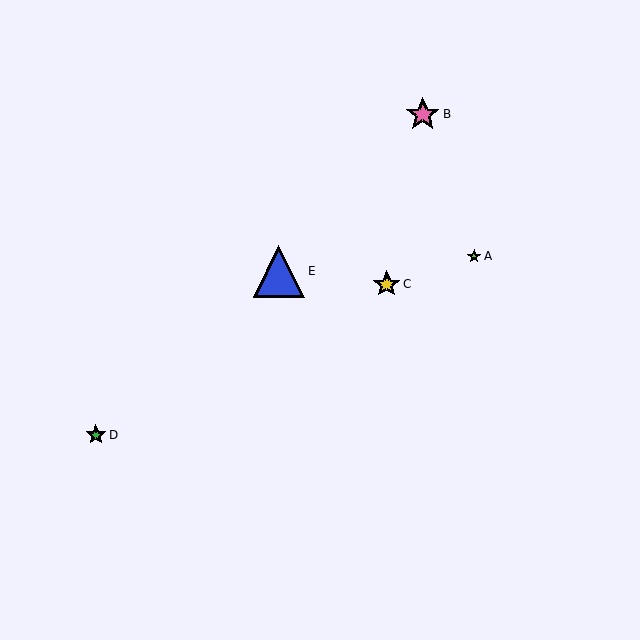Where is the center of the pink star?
The center of the pink star is at (423, 114).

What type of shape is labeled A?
Shape A is a lime star.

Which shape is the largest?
The blue triangle (labeled E) is the largest.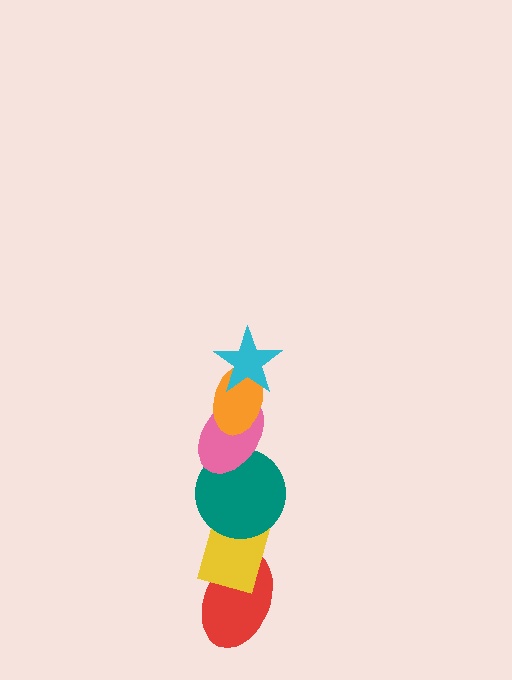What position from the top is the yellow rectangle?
The yellow rectangle is 5th from the top.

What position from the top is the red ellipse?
The red ellipse is 6th from the top.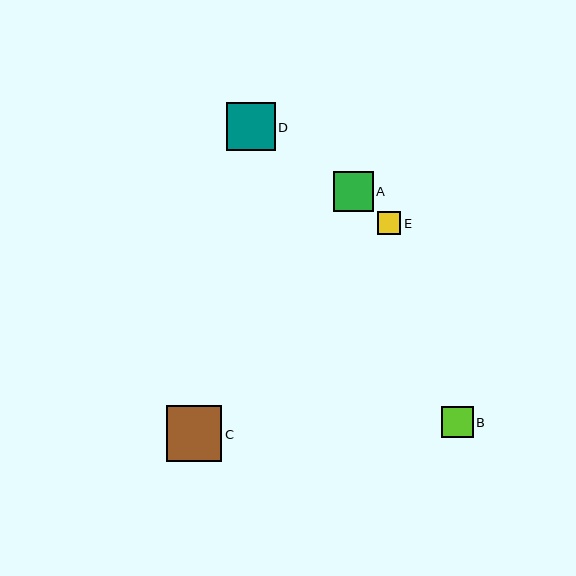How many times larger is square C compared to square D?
Square C is approximately 1.2 times the size of square D.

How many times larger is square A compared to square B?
Square A is approximately 1.3 times the size of square B.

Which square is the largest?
Square C is the largest with a size of approximately 56 pixels.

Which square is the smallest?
Square E is the smallest with a size of approximately 23 pixels.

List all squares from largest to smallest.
From largest to smallest: C, D, A, B, E.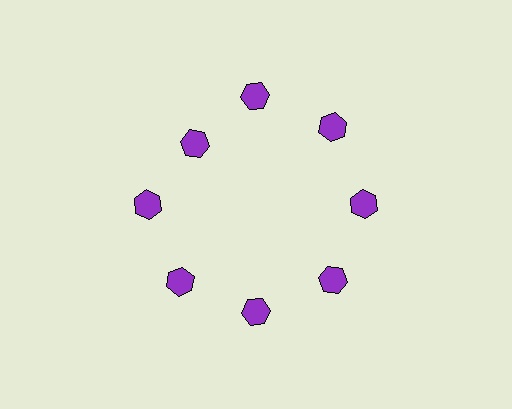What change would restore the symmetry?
The symmetry would be restored by moving it outward, back onto the ring so that all 8 hexagons sit at equal angles and equal distance from the center.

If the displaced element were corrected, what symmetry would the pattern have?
It would have 8-fold rotational symmetry — the pattern would map onto itself every 45 degrees.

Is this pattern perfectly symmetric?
No. The 8 purple hexagons are arranged in a ring, but one element near the 10 o'clock position is pulled inward toward the center, breaking the 8-fold rotational symmetry.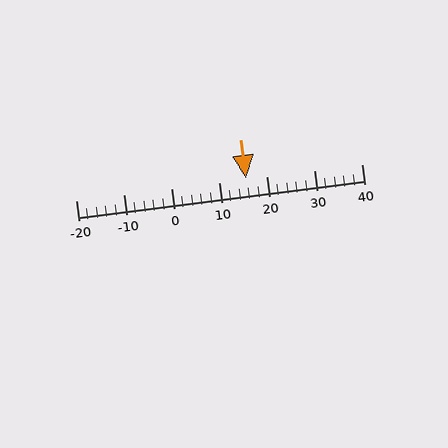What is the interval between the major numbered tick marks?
The major tick marks are spaced 10 units apart.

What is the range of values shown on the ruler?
The ruler shows values from -20 to 40.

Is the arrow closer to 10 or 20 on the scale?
The arrow is closer to 20.